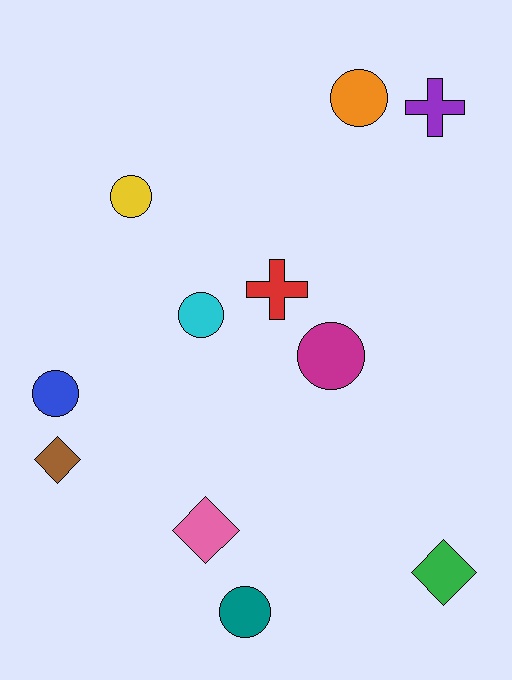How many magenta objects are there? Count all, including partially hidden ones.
There is 1 magenta object.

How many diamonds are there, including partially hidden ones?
There are 3 diamonds.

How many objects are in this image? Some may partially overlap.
There are 11 objects.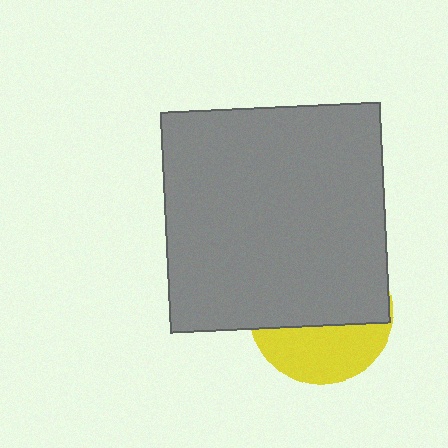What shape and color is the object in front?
The object in front is a gray square.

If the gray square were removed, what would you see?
You would see the complete yellow circle.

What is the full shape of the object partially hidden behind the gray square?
The partially hidden object is a yellow circle.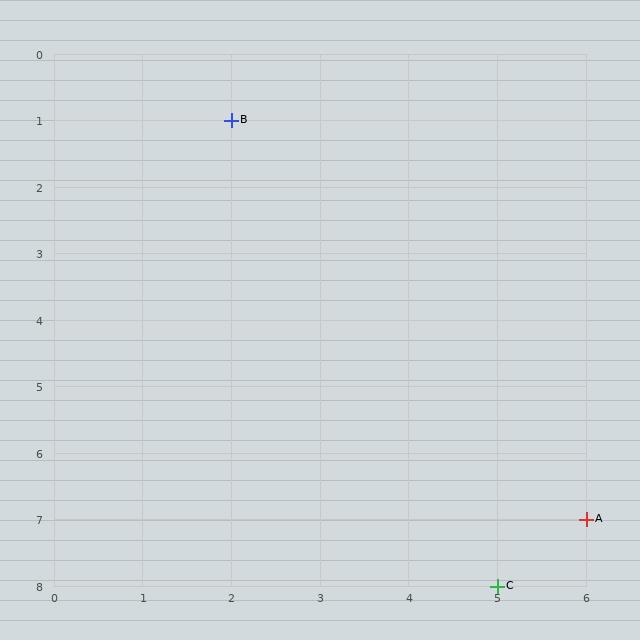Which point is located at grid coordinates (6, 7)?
Point A is at (6, 7).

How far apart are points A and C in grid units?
Points A and C are 1 column and 1 row apart (about 1.4 grid units diagonally).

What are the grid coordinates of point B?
Point B is at grid coordinates (2, 1).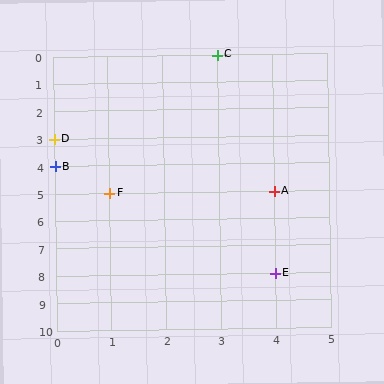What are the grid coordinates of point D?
Point D is at grid coordinates (0, 3).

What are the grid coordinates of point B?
Point B is at grid coordinates (0, 4).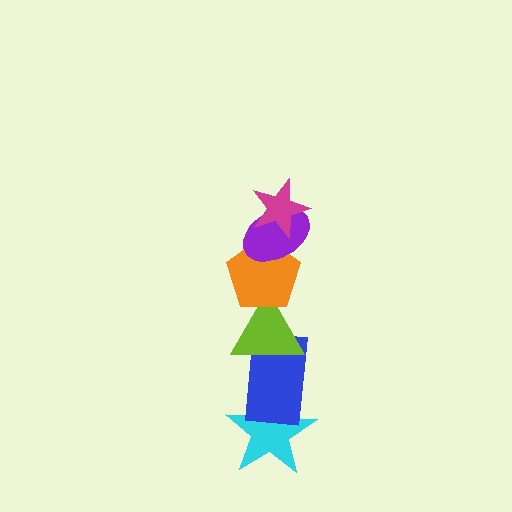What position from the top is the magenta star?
The magenta star is 1st from the top.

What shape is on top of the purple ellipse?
The magenta star is on top of the purple ellipse.